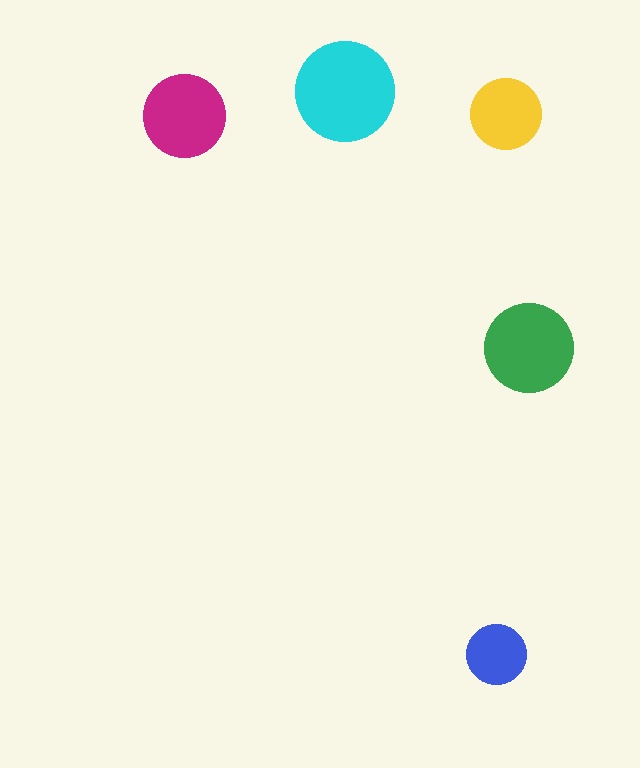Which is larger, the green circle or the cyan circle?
The cyan one.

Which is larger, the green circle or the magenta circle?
The green one.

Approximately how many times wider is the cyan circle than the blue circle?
About 1.5 times wider.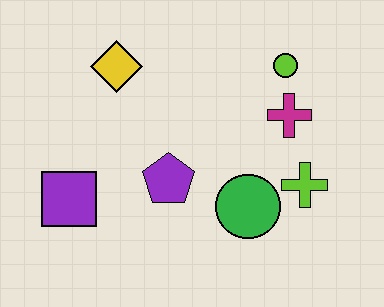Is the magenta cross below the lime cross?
No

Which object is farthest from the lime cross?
The purple square is farthest from the lime cross.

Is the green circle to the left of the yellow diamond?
No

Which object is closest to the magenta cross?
The lime circle is closest to the magenta cross.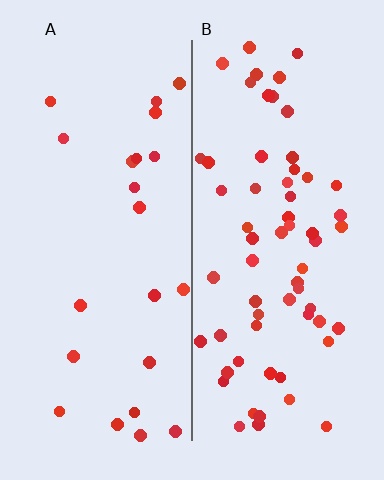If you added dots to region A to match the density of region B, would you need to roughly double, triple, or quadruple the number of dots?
Approximately triple.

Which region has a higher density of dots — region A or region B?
B (the right).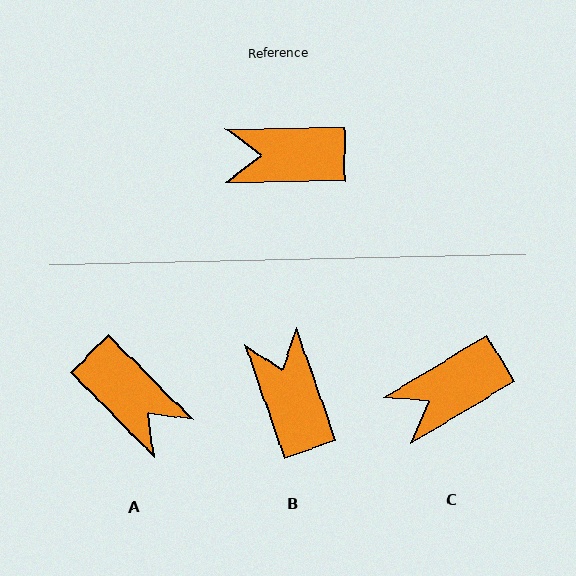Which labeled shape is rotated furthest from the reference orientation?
A, about 134 degrees away.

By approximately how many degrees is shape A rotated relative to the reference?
Approximately 134 degrees counter-clockwise.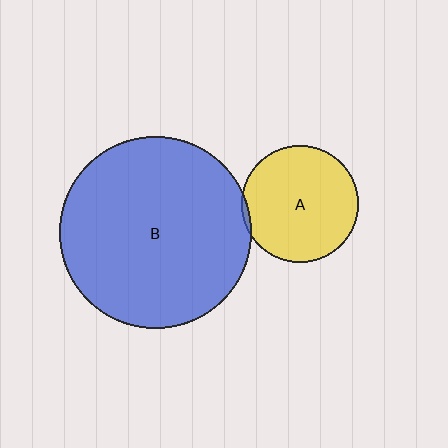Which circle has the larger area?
Circle B (blue).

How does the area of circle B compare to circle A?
Approximately 2.7 times.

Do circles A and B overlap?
Yes.